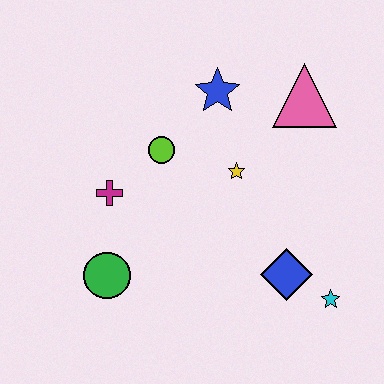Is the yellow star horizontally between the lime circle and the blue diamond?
Yes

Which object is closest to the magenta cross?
The lime circle is closest to the magenta cross.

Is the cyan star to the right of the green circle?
Yes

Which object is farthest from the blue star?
The cyan star is farthest from the blue star.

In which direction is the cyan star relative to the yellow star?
The cyan star is below the yellow star.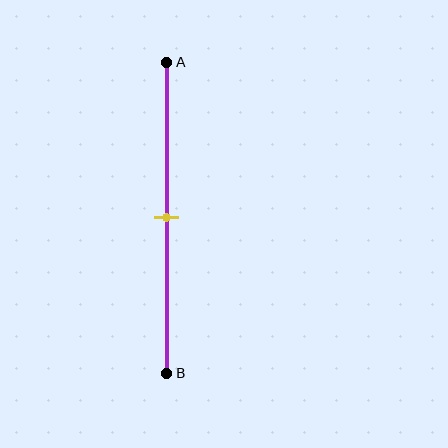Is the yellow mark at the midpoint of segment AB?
Yes, the mark is approximately at the midpoint.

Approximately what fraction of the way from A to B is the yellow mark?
The yellow mark is approximately 50% of the way from A to B.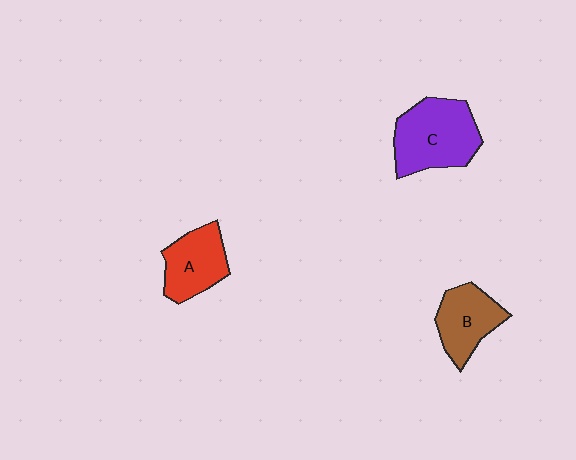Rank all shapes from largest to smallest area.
From largest to smallest: C (purple), A (red), B (brown).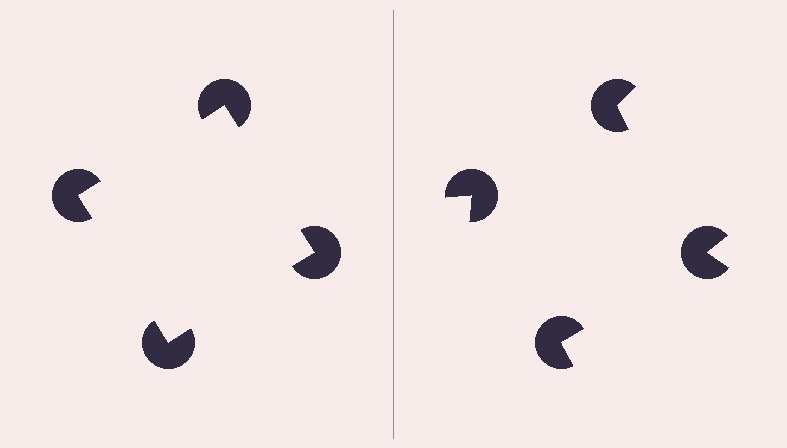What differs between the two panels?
The pac-man discs are positioned identically on both sides; only the wedge orientations differ. On the left they align to a square; on the right they are misaligned.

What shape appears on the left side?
An illusory square.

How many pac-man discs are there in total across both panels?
8 — 4 on each side.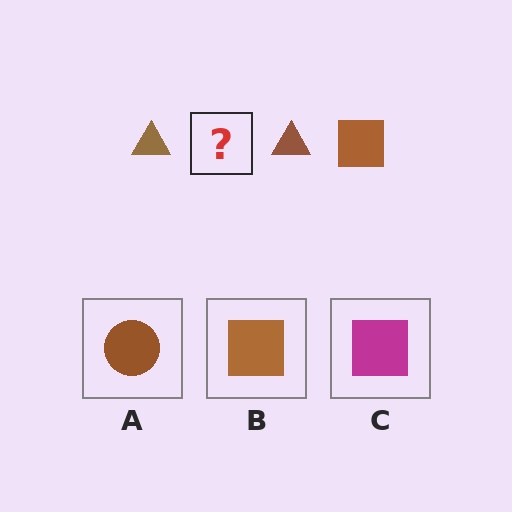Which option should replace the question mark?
Option B.